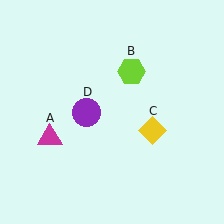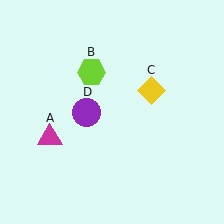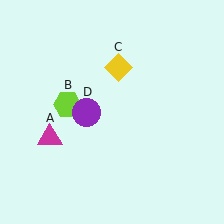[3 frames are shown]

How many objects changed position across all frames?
2 objects changed position: lime hexagon (object B), yellow diamond (object C).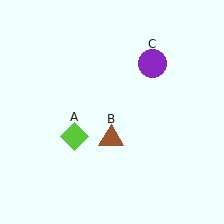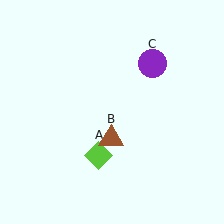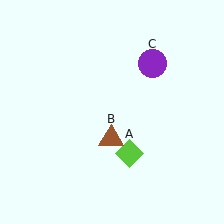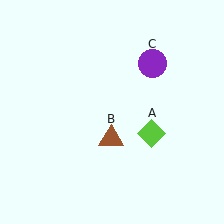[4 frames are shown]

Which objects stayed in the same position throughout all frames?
Brown triangle (object B) and purple circle (object C) remained stationary.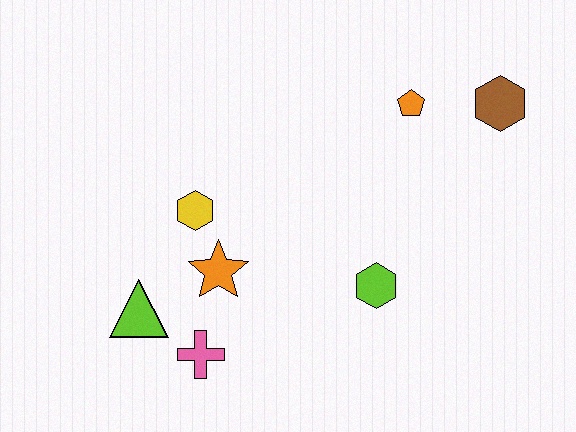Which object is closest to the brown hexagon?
The orange pentagon is closest to the brown hexagon.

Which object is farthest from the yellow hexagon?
The brown hexagon is farthest from the yellow hexagon.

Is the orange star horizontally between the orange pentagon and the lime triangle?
Yes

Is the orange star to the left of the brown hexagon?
Yes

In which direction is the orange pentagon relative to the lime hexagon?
The orange pentagon is above the lime hexagon.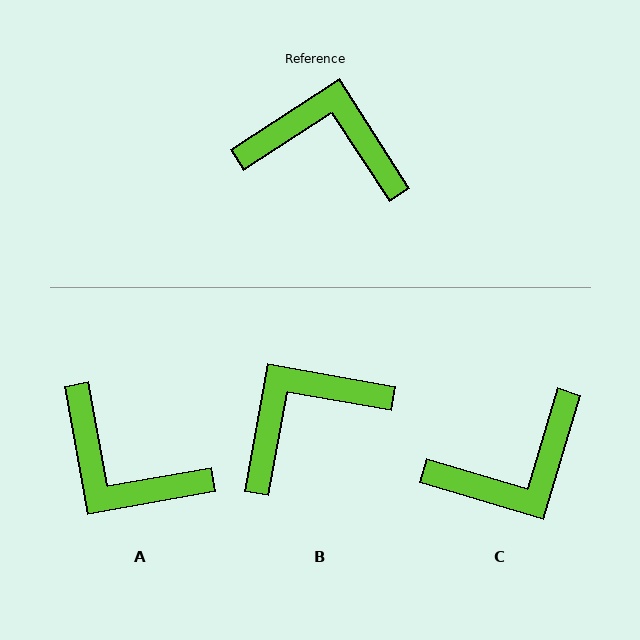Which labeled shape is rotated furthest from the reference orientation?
A, about 157 degrees away.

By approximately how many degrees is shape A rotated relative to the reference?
Approximately 157 degrees counter-clockwise.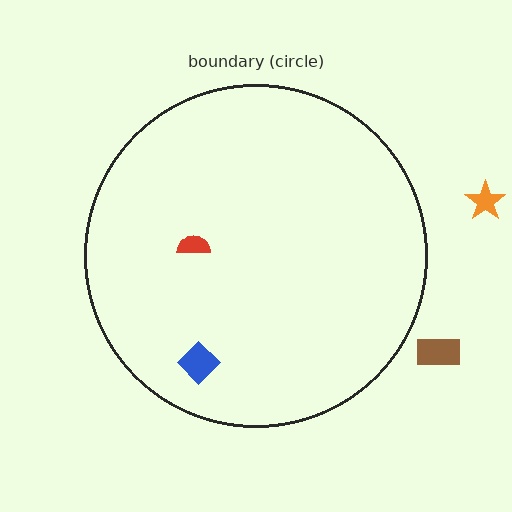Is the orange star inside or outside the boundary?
Outside.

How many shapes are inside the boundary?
2 inside, 2 outside.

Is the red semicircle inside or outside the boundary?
Inside.